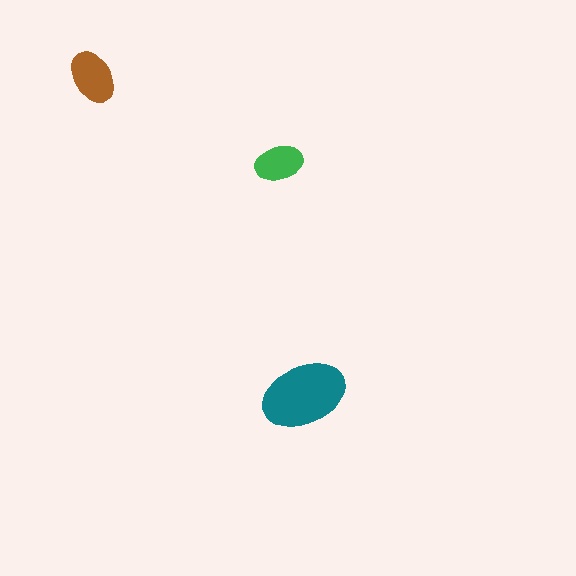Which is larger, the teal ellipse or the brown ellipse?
The teal one.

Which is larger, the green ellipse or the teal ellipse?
The teal one.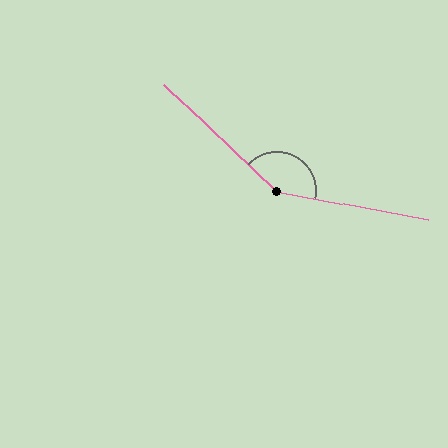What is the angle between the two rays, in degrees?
Approximately 148 degrees.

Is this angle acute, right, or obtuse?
It is obtuse.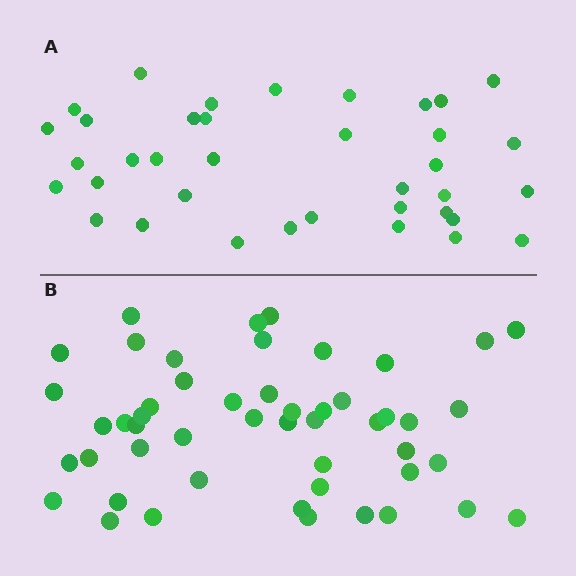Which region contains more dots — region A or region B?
Region B (the bottom region) has more dots.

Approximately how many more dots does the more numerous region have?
Region B has approximately 15 more dots than region A.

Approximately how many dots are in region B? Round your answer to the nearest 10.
About 50 dots.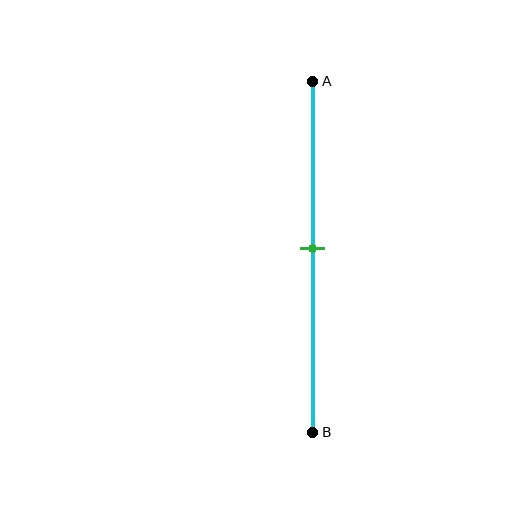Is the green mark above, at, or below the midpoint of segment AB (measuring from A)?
The green mark is approximately at the midpoint of segment AB.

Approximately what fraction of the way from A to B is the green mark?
The green mark is approximately 50% of the way from A to B.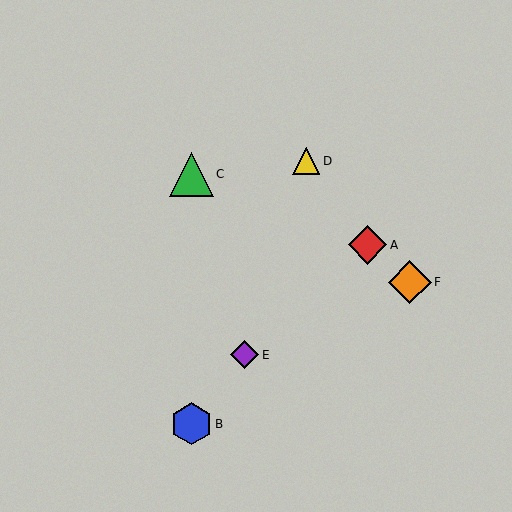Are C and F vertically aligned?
No, C is at x≈191 and F is at x≈410.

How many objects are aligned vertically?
2 objects (B, C) are aligned vertically.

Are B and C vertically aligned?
Yes, both are at x≈191.